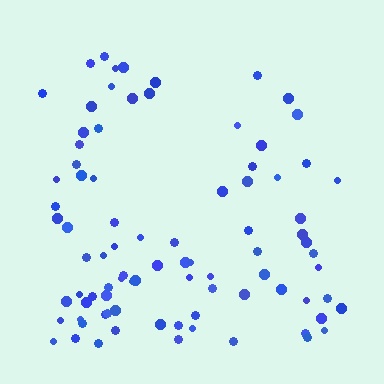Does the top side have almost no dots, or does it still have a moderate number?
Still a moderate number, just noticeably fewer than the bottom.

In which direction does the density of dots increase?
From top to bottom, with the bottom side densest.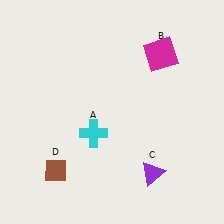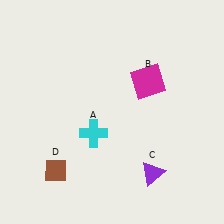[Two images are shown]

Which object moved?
The magenta square (B) moved down.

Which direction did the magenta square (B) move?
The magenta square (B) moved down.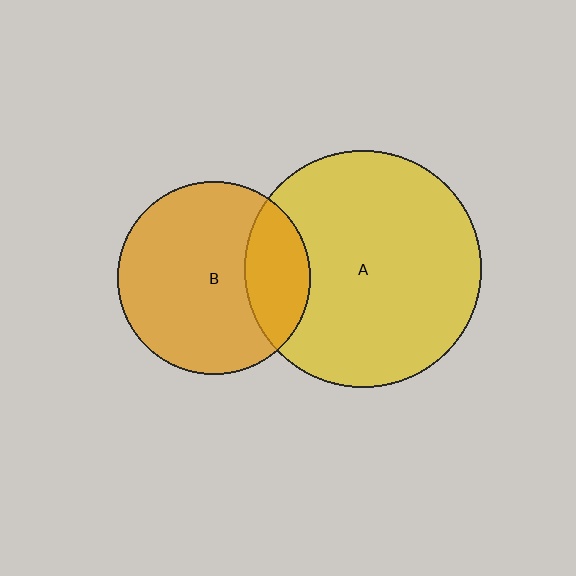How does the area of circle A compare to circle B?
Approximately 1.5 times.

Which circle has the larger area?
Circle A (yellow).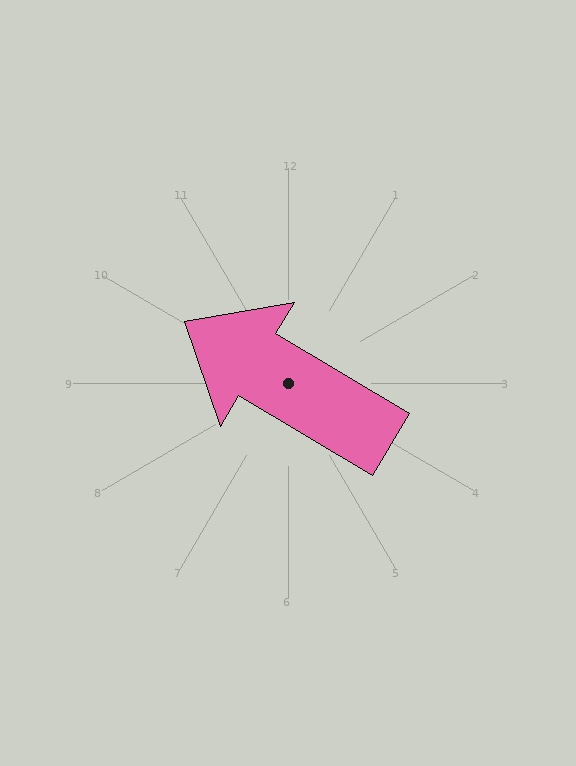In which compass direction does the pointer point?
Northwest.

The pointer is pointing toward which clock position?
Roughly 10 o'clock.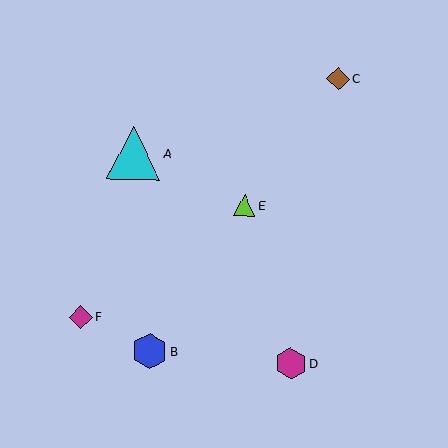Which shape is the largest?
The cyan triangle (labeled A) is the largest.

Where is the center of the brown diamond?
The center of the brown diamond is at (338, 79).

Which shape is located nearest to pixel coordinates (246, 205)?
The lime triangle (labeled E) at (245, 205) is nearest to that location.